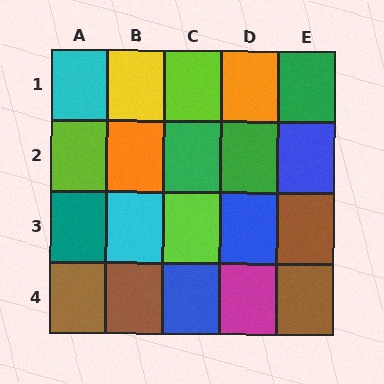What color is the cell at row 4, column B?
Brown.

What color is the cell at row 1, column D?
Orange.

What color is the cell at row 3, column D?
Blue.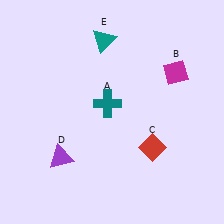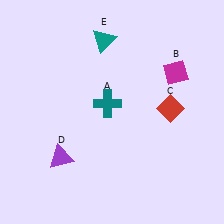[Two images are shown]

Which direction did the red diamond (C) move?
The red diamond (C) moved up.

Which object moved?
The red diamond (C) moved up.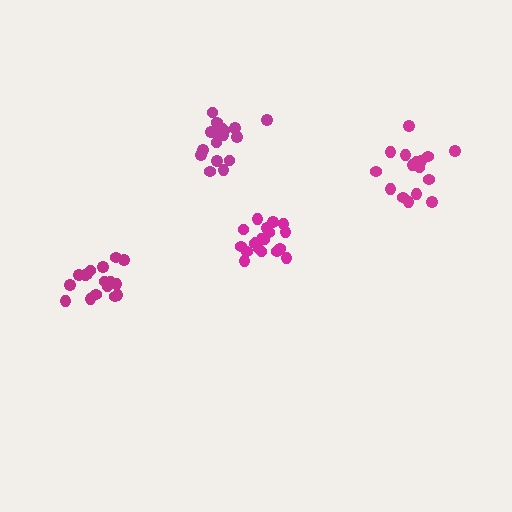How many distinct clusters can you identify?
There are 4 distinct clusters.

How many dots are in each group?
Group 1: 16 dots, Group 2: 19 dots, Group 3: 18 dots, Group 4: 17 dots (70 total).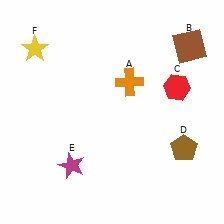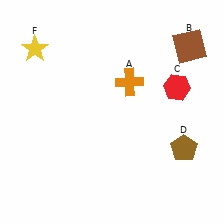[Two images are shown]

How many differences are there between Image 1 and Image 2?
There is 1 difference between the two images.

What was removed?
The magenta star (E) was removed in Image 2.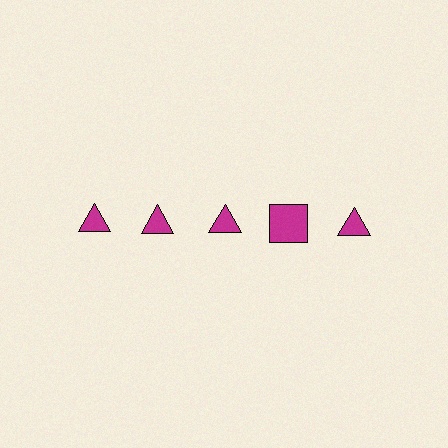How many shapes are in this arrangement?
There are 5 shapes arranged in a grid pattern.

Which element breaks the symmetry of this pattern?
The magenta square in the top row, second from right column breaks the symmetry. All other shapes are magenta triangles.